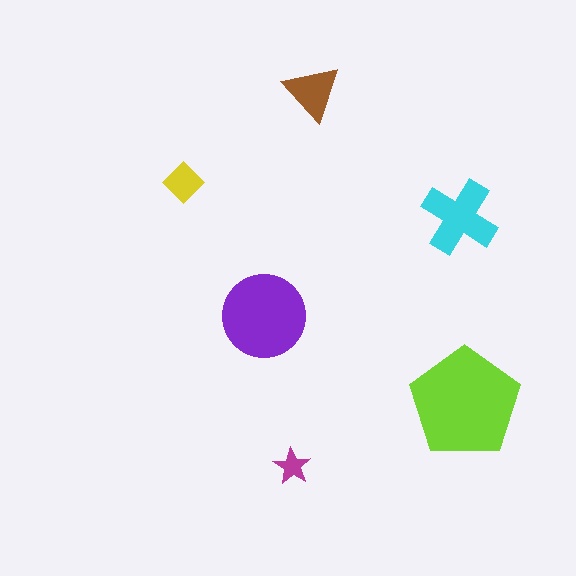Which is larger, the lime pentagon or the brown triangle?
The lime pentagon.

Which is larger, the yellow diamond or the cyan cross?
The cyan cross.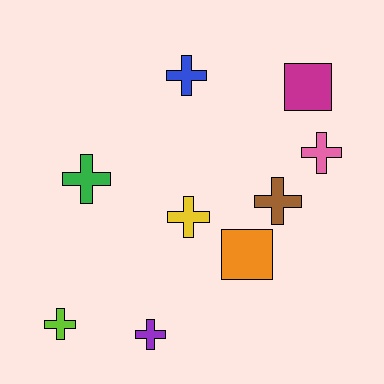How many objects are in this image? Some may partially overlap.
There are 9 objects.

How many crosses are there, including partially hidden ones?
There are 7 crosses.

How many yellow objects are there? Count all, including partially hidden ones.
There is 1 yellow object.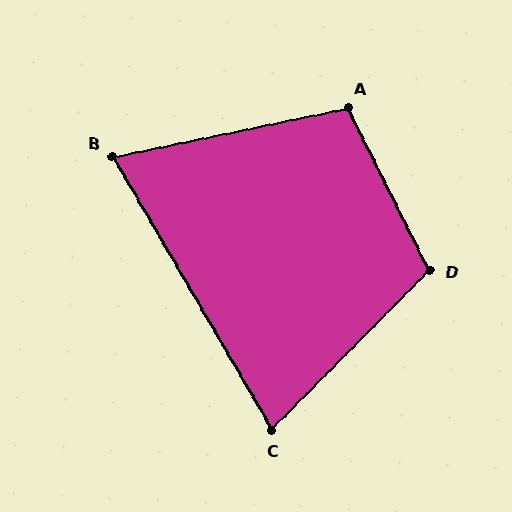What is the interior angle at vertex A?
Approximately 105 degrees (obtuse).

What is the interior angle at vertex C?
Approximately 75 degrees (acute).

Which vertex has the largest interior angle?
D, at approximately 109 degrees.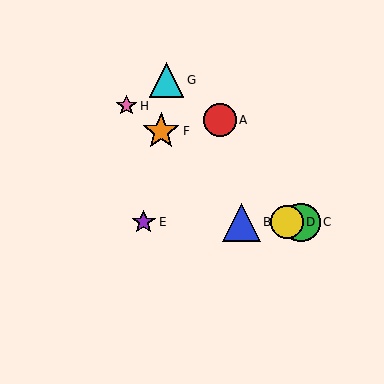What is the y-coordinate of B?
Object B is at y≈222.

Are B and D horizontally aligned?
Yes, both are at y≈222.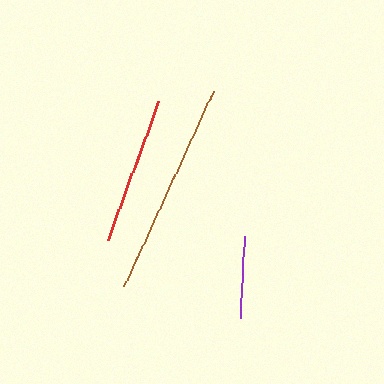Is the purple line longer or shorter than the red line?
The red line is longer than the purple line.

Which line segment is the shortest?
The purple line is the shortest at approximately 82 pixels.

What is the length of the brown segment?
The brown segment is approximately 215 pixels long.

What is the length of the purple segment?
The purple segment is approximately 82 pixels long.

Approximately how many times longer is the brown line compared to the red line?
The brown line is approximately 1.5 times the length of the red line.